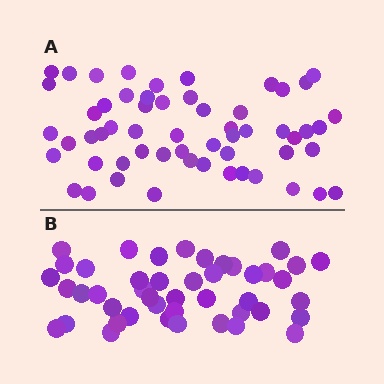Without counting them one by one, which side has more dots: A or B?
Region A (the top region) has more dots.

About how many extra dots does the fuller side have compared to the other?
Region A has roughly 12 or so more dots than region B.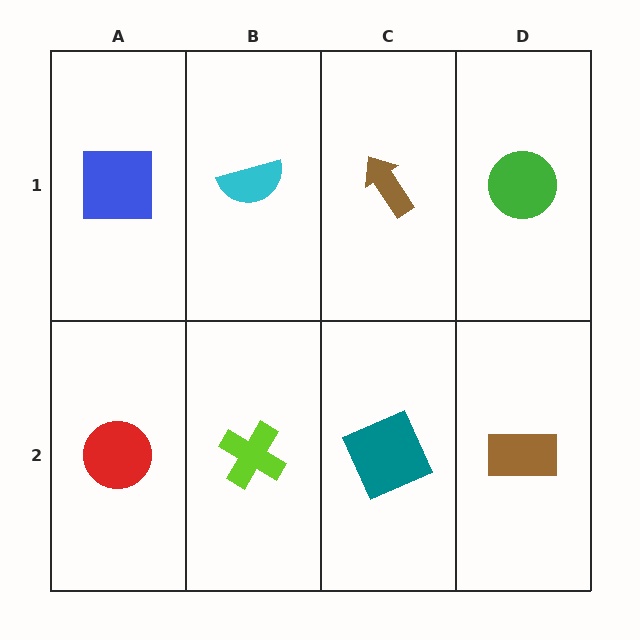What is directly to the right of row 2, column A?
A lime cross.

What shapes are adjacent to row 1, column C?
A teal square (row 2, column C), a cyan semicircle (row 1, column B), a green circle (row 1, column D).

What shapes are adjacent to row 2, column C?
A brown arrow (row 1, column C), a lime cross (row 2, column B), a brown rectangle (row 2, column D).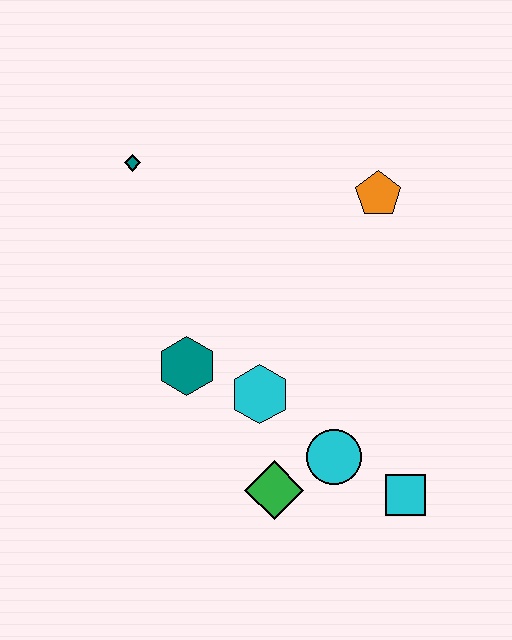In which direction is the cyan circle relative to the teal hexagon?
The cyan circle is to the right of the teal hexagon.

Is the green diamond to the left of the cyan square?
Yes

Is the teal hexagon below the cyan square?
No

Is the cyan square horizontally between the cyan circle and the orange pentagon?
No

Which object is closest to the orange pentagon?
The cyan hexagon is closest to the orange pentagon.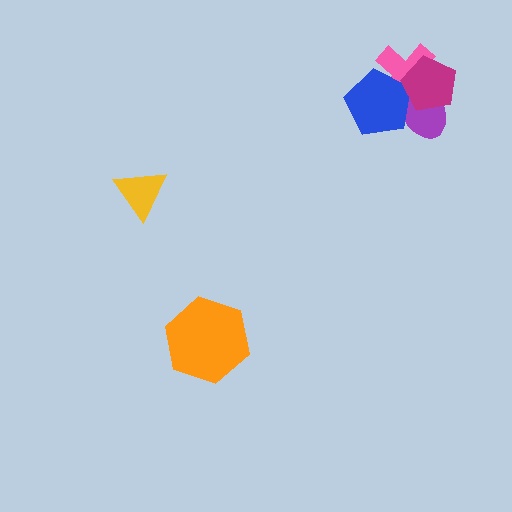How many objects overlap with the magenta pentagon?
3 objects overlap with the magenta pentagon.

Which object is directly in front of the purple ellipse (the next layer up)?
The pink cross is directly in front of the purple ellipse.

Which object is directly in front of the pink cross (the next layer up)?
The blue pentagon is directly in front of the pink cross.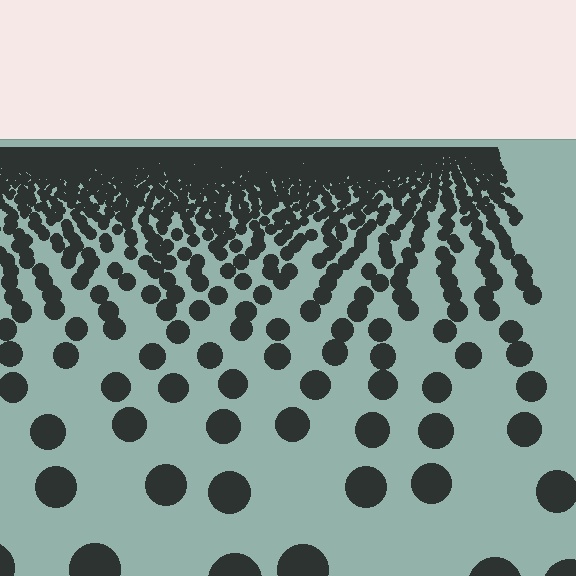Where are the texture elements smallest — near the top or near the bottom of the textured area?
Near the top.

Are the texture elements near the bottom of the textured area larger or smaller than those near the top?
Larger. Near the bottom, elements are closer to the viewer and appear at a bigger on-screen size.